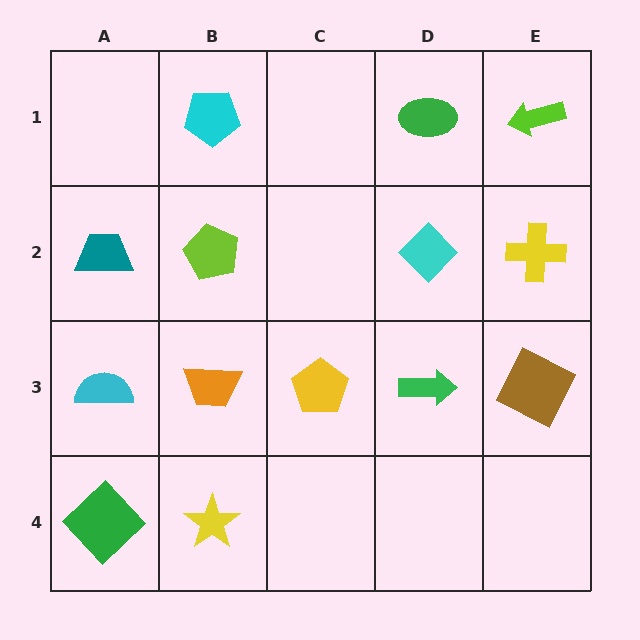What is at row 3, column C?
A yellow pentagon.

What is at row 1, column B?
A cyan pentagon.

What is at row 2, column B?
A lime pentagon.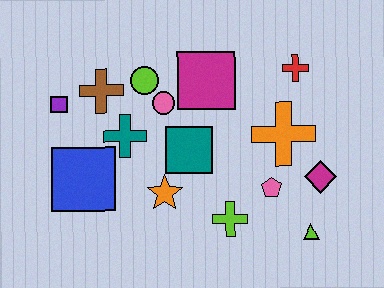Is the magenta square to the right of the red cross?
No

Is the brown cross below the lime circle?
Yes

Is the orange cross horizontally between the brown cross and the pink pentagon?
No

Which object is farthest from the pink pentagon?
The purple square is farthest from the pink pentagon.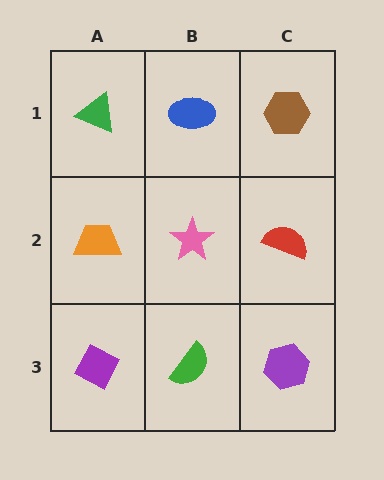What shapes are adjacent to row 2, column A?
A green triangle (row 1, column A), a purple diamond (row 3, column A), a pink star (row 2, column B).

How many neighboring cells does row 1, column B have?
3.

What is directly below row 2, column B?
A green semicircle.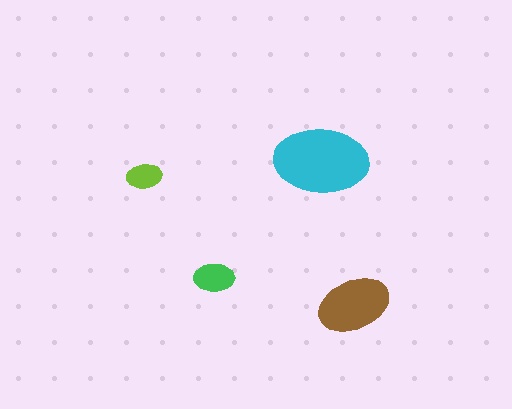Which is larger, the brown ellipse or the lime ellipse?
The brown one.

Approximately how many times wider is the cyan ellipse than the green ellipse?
About 2.5 times wider.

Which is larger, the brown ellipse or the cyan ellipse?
The cyan one.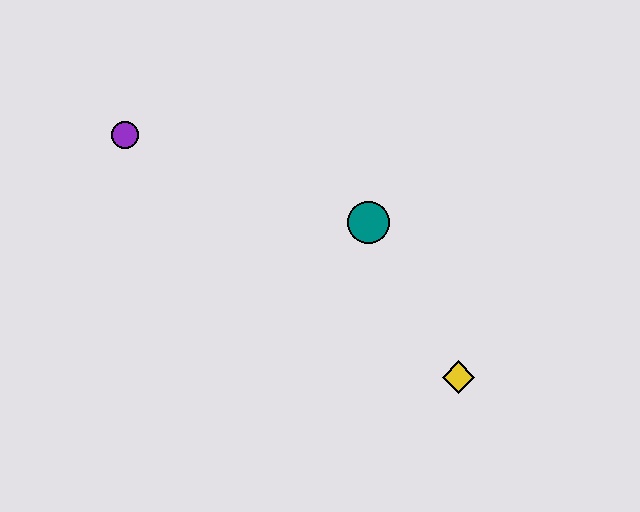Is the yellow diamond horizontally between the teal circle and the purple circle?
No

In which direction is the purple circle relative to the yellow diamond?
The purple circle is to the left of the yellow diamond.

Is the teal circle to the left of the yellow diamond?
Yes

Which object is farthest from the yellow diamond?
The purple circle is farthest from the yellow diamond.